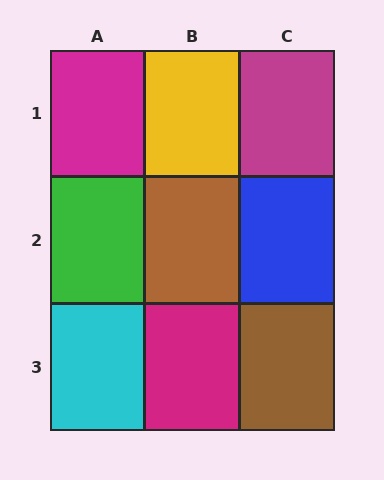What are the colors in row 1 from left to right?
Magenta, yellow, magenta.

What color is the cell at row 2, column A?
Green.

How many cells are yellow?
1 cell is yellow.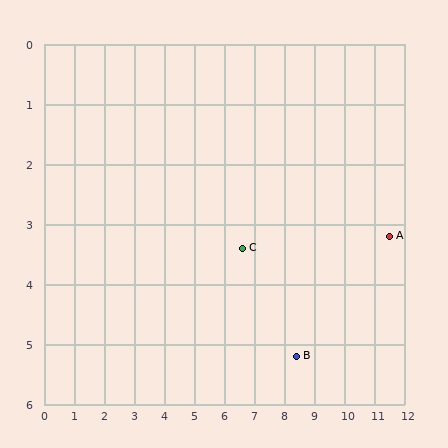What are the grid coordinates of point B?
Point B is at approximately (8.4, 5.2).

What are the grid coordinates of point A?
Point A is at approximately (11.5, 3.2).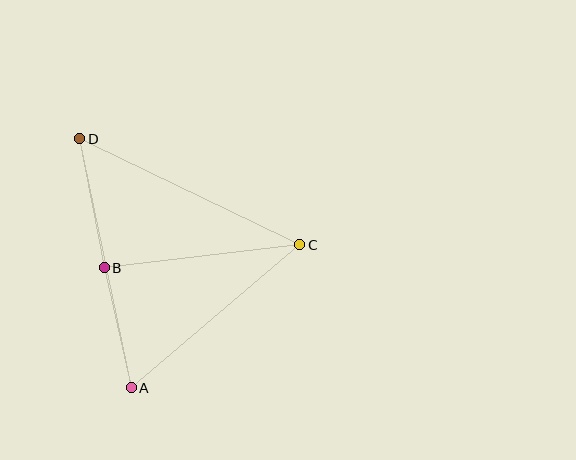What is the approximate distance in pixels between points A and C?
The distance between A and C is approximately 221 pixels.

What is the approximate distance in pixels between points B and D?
The distance between B and D is approximately 132 pixels.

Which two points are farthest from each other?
Points A and D are farthest from each other.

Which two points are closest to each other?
Points A and B are closest to each other.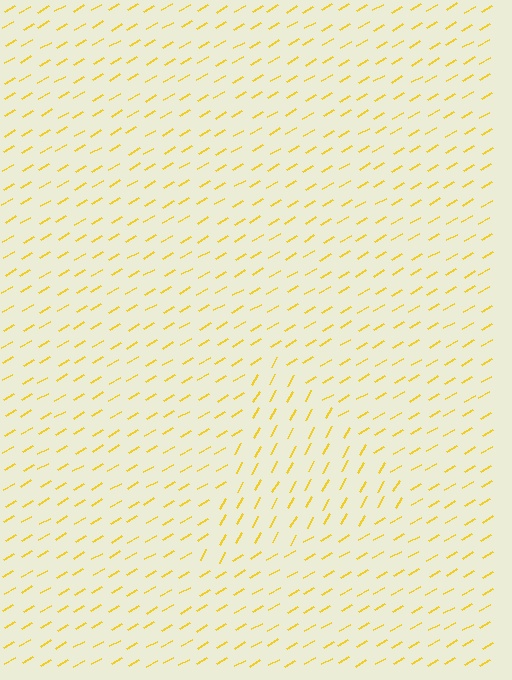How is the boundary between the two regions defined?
The boundary is defined purely by a change in line orientation (approximately 30 degrees difference). All lines are the same color and thickness.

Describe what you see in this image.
The image is filled with small yellow line segments. A triangle region in the image has lines oriented differently from the surrounding lines, creating a visible texture boundary.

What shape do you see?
I see a triangle.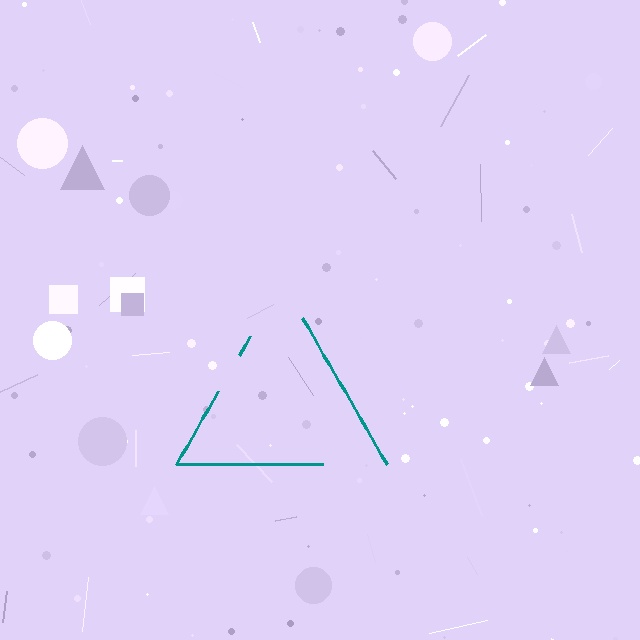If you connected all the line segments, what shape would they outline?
They would outline a triangle.